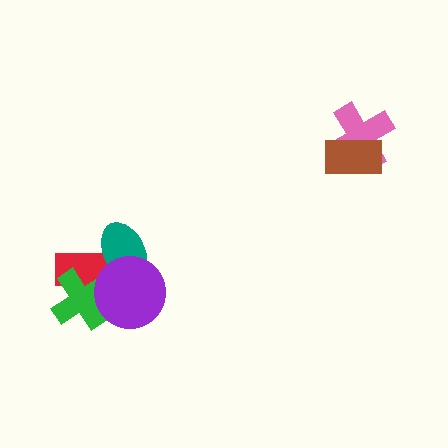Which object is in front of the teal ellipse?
The purple circle is in front of the teal ellipse.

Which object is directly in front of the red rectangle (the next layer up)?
The green cross is directly in front of the red rectangle.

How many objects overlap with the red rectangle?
3 objects overlap with the red rectangle.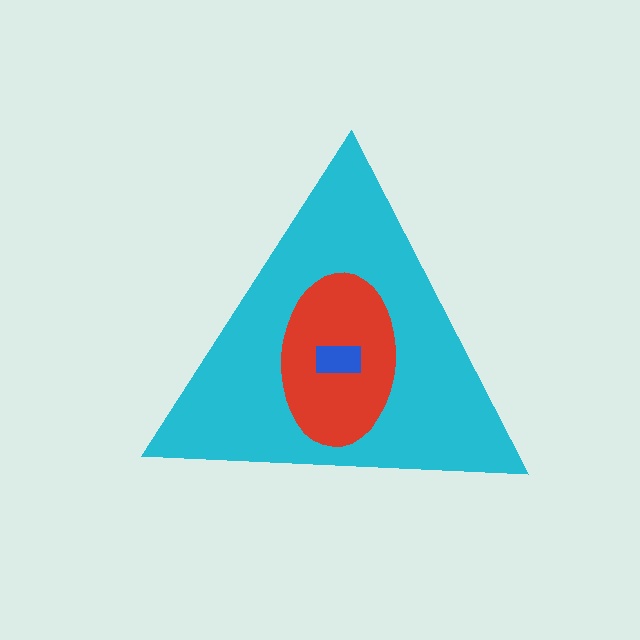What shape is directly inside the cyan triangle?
The red ellipse.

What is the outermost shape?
The cyan triangle.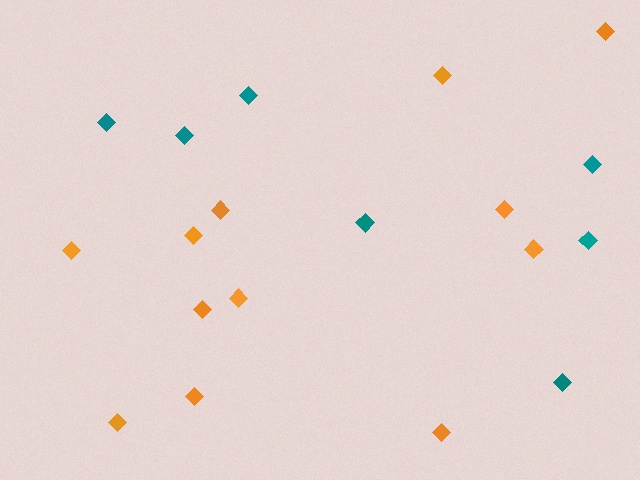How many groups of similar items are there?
There are 2 groups: one group of orange diamonds (12) and one group of teal diamonds (7).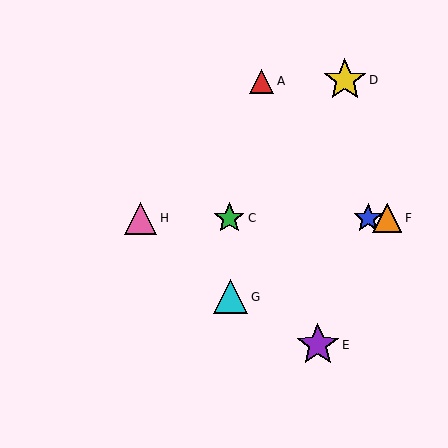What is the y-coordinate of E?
Object E is at y≈345.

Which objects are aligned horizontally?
Objects B, C, F, H are aligned horizontally.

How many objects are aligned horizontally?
4 objects (B, C, F, H) are aligned horizontally.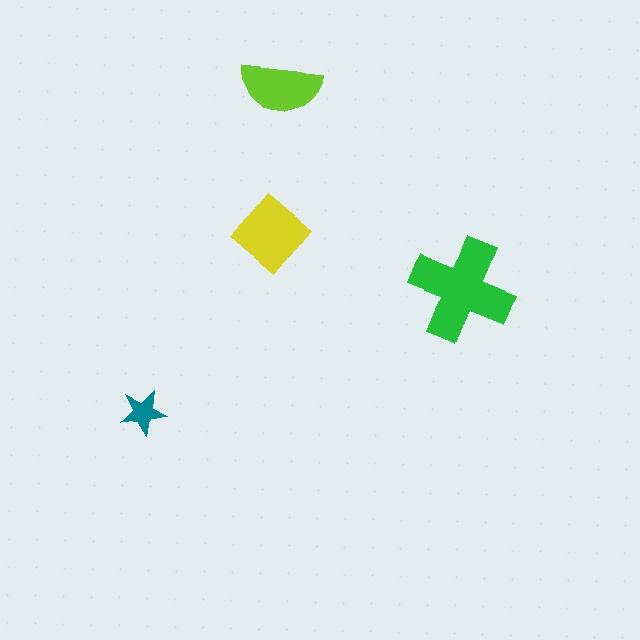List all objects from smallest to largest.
The teal star, the lime semicircle, the yellow diamond, the green cross.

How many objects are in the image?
There are 4 objects in the image.